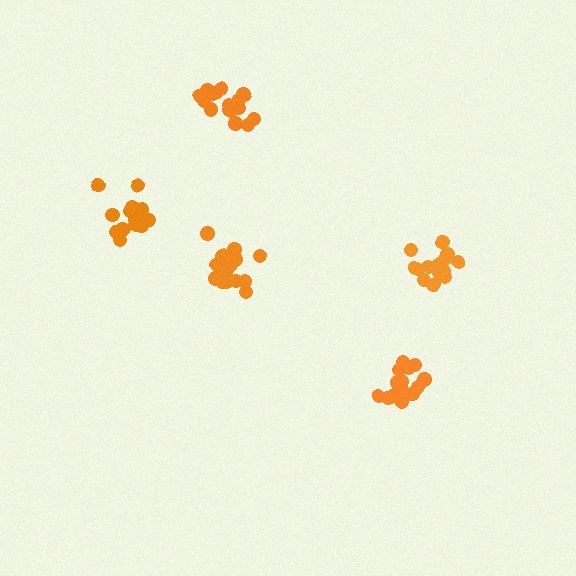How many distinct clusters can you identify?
There are 5 distinct clusters.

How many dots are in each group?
Group 1: 14 dots, Group 2: 16 dots, Group 3: 16 dots, Group 4: 17 dots, Group 5: 16 dots (79 total).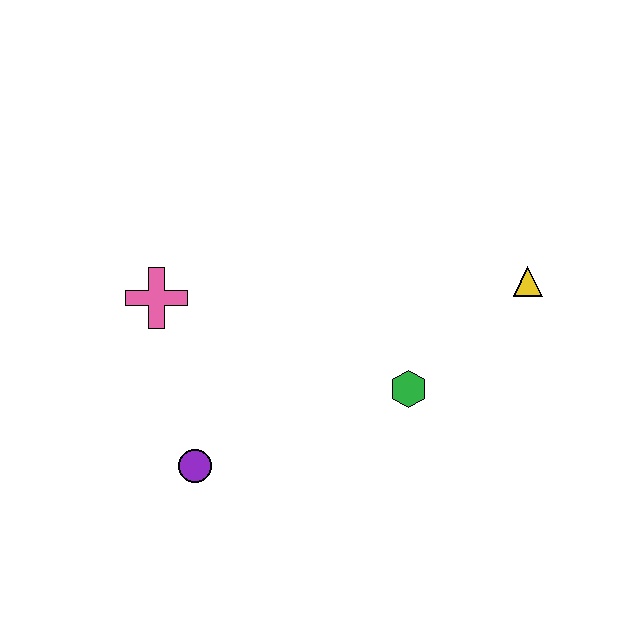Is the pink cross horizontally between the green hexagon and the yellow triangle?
No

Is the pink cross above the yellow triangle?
No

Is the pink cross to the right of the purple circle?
No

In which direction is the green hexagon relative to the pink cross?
The green hexagon is to the right of the pink cross.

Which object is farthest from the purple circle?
The yellow triangle is farthest from the purple circle.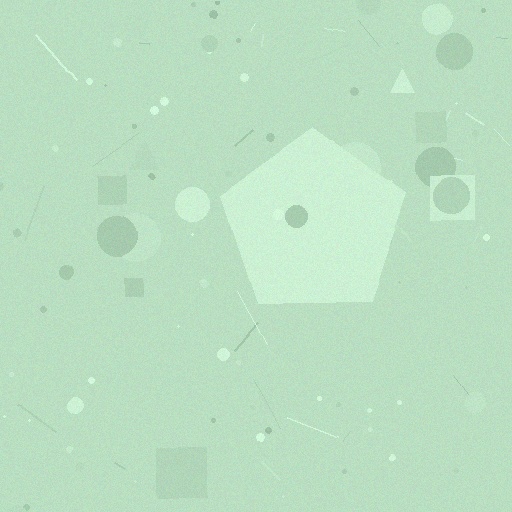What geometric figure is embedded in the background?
A pentagon is embedded in the background.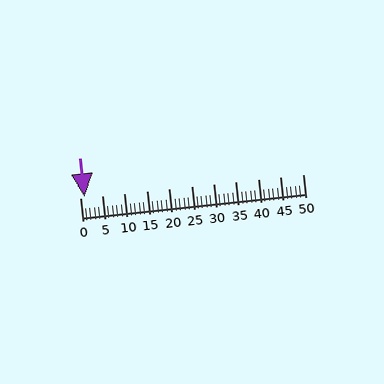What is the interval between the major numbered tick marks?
The major tick marks are spaced 5 units apart.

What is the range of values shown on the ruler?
The ruler shows values from 0 to 50.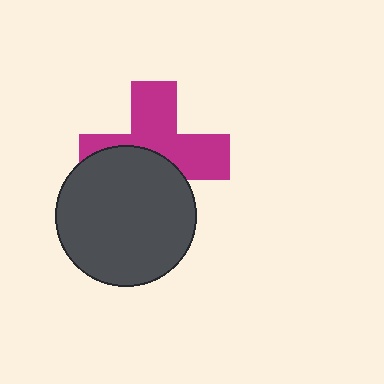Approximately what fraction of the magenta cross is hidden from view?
Roughly 45% of the magenta cross is hidden behind the dark gray circle.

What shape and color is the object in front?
The object in front is a dark gray circle.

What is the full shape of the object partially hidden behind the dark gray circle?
The partially hidden object is a magenta cross.